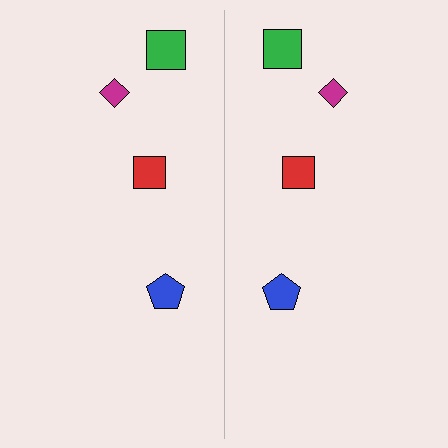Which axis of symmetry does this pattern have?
The pattern has a vertical axis of symmetry running through the center of the image.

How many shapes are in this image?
There are 8 shapes in this image.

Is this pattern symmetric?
Yes, this pattern has bilateral (reflection) symmetry.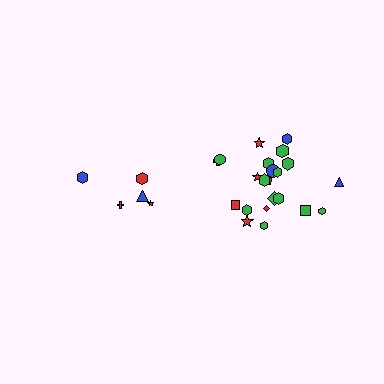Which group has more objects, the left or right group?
The right group.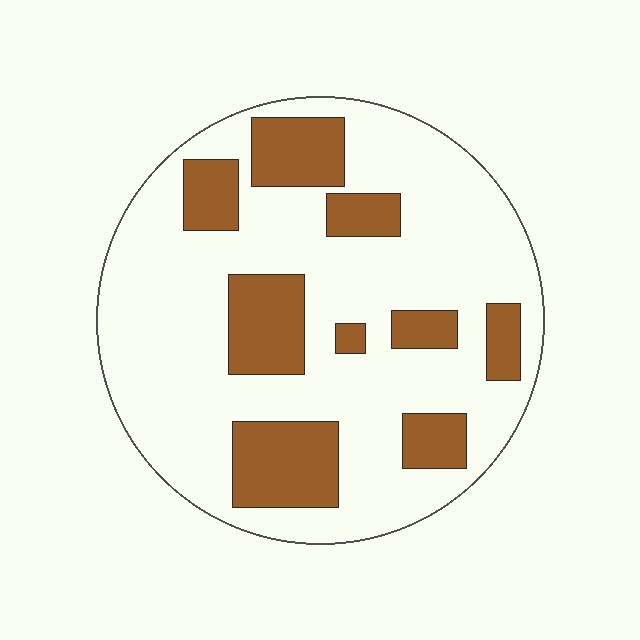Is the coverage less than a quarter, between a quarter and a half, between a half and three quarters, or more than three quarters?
Between a quarter and a half.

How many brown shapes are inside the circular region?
9.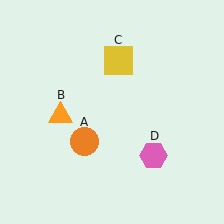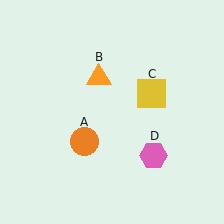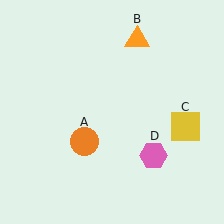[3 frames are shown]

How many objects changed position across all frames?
2 objects changed position: orange triangle (object B), yellow square (object C).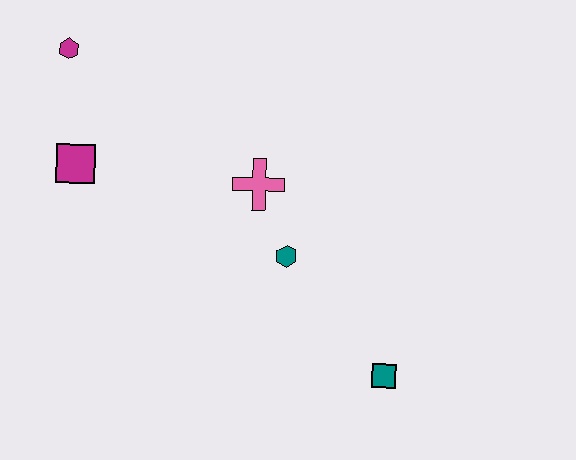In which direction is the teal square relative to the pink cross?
The teal square is below the pink cross.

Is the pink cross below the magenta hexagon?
Yes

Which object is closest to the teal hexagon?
The pink cross is closest to the teal hexagon.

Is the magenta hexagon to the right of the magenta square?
No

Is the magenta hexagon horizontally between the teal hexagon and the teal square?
No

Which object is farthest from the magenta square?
The teal square is farthest from the magenta square.